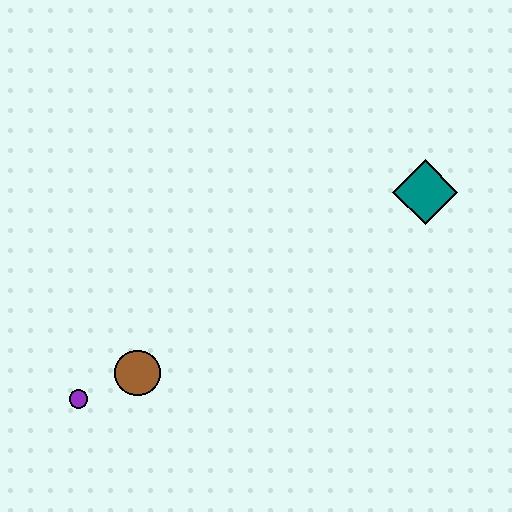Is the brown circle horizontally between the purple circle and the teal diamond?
Yes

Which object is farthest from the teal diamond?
The purple circle is farthest from the teal diamond.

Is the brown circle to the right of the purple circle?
Yes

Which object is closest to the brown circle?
The purple circle is closest to the brown circle.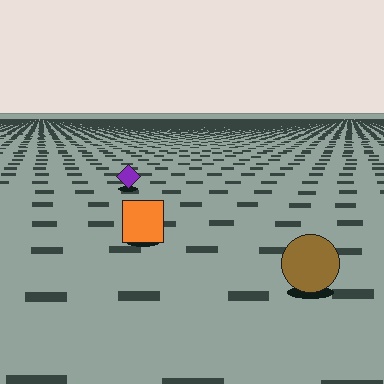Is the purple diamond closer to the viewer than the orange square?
No. The orange square is closer — you can tell from the texture gradient: the ground texture is coarser near it.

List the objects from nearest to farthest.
From nearest to farthest: the brown circle, the orange square, the purple diamond.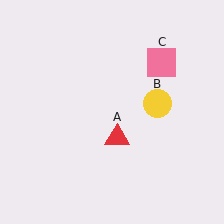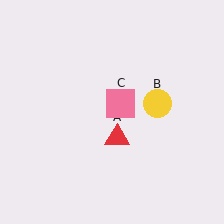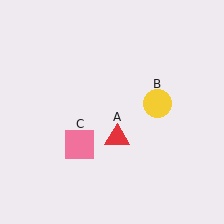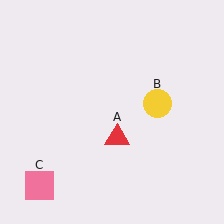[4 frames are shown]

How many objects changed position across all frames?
1 object changed position: pink square (object C).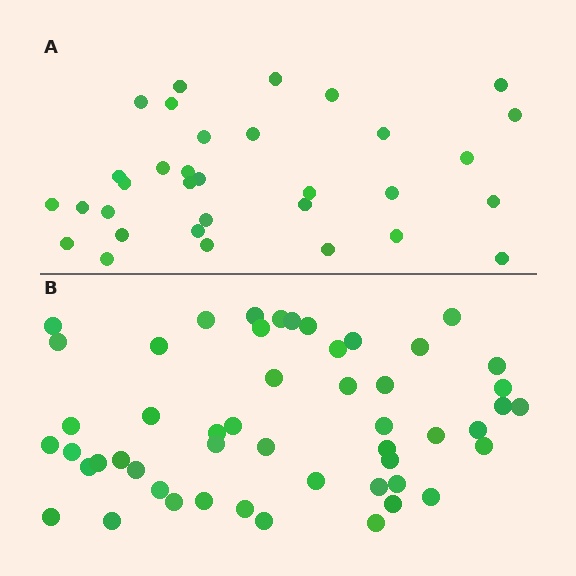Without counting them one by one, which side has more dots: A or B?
Region B (the bottom region) has more dots.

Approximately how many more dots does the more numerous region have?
Region B has approximately 20 more dots than region A.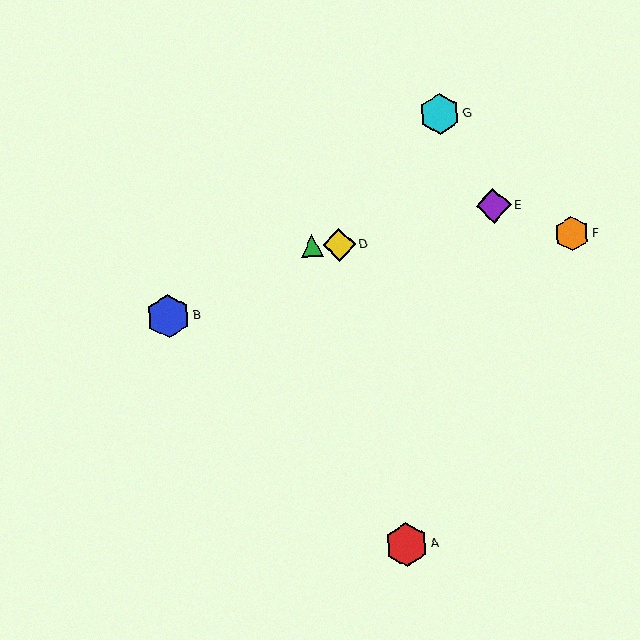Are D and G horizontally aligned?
No, D is at y≈245 and G is at y≈114.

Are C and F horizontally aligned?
Yes, both are at y≈246.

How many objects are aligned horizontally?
3 objects (C, D, F) are aligned horizontally.